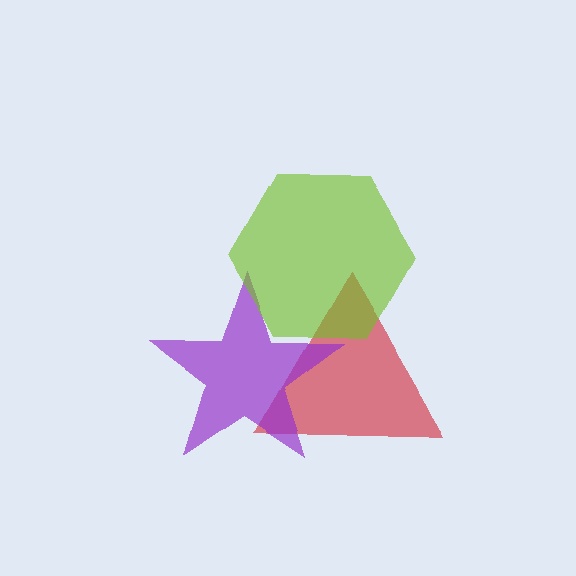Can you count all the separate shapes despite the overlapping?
Yes, there are 3 separate shapes.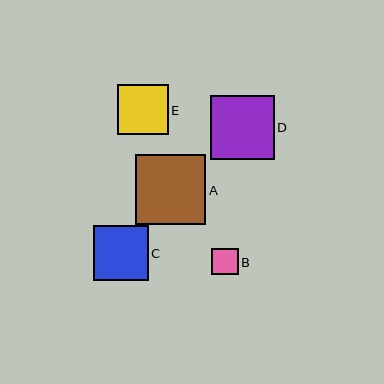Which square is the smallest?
Square B is the smallest with a size of approximately 26 pixels.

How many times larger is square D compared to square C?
Square D is approximately 1.2 times the size of square C.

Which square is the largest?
Square A is the largest with a size of approximately 70 pixels.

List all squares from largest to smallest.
From largest to smallest: A, D, C, E, B.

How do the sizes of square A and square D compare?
Square A and square D are approximately the same size.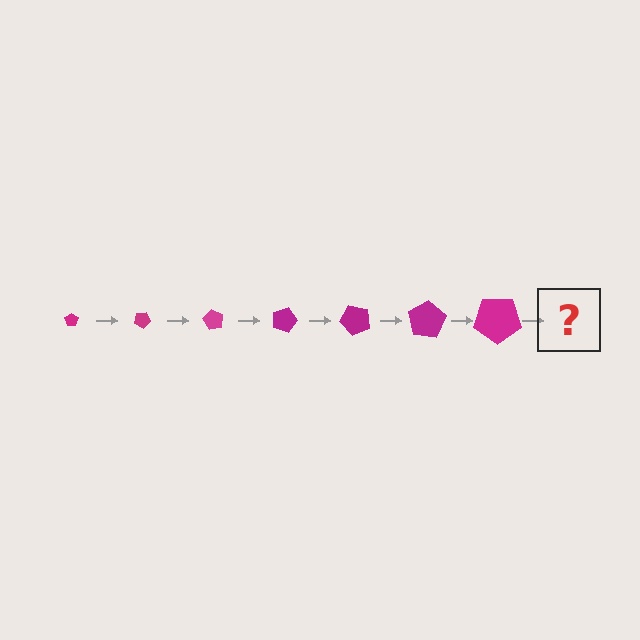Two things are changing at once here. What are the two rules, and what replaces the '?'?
The two rules are that the pentagon grows larger each step and it rotates 30 degrees each step. The '?' should be a pentagon, larger than the previous one and rotated 210 degrees from the start.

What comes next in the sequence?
The next element should be a pentagon, larger than the previous one and rotated 210 degrees from the start.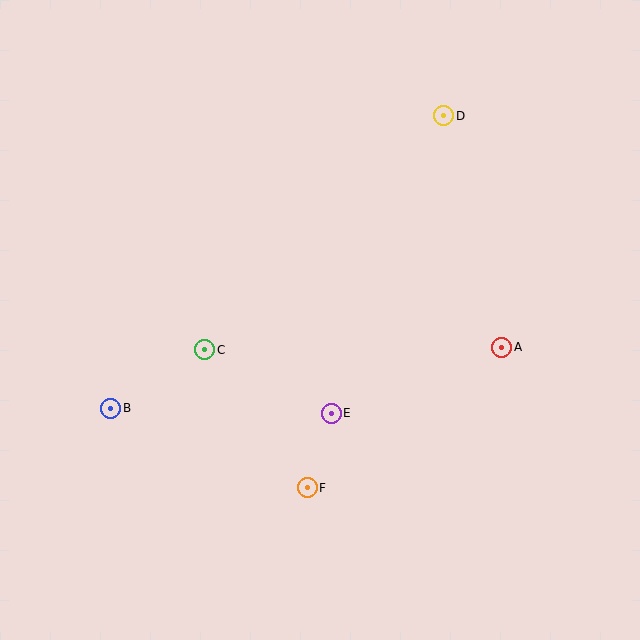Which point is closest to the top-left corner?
Point C is closest to the top-left corner.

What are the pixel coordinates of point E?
Point E is at (331, 413).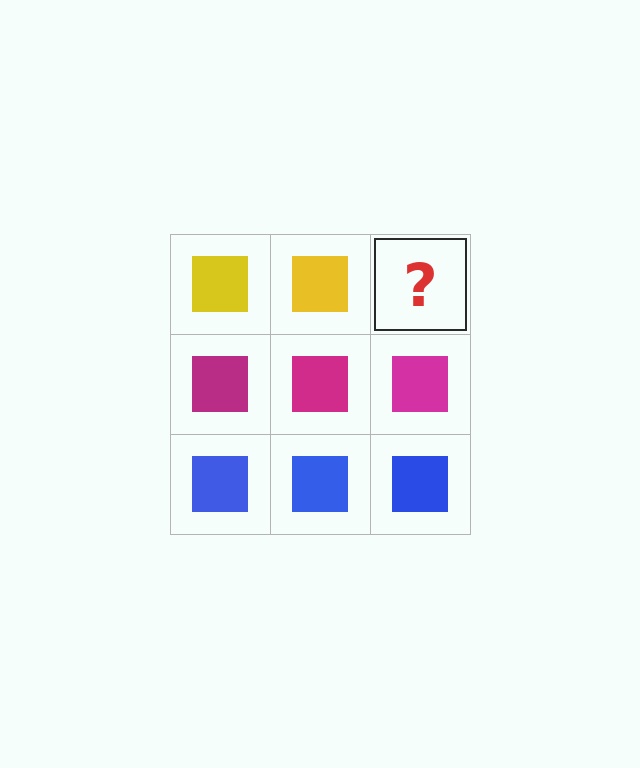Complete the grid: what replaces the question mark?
The question mark should be replaced with a yellow square.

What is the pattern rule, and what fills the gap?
The rule is that each row has a consistent color. The gap should be filled with a yellow square.